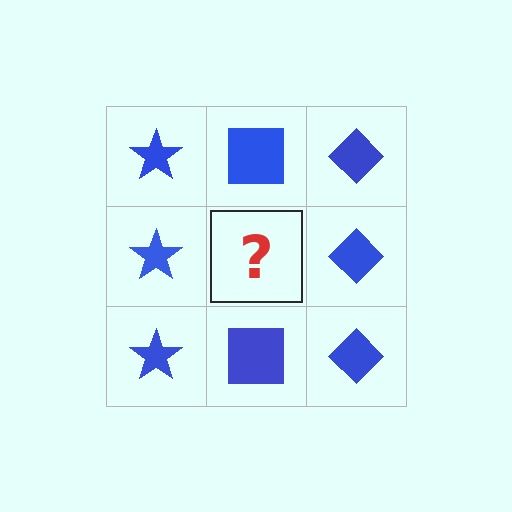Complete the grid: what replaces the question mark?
The question mark should be replaced with a blue square.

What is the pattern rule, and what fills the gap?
The rule is that each column has a consistent shape. The gap should be filled with a blue square.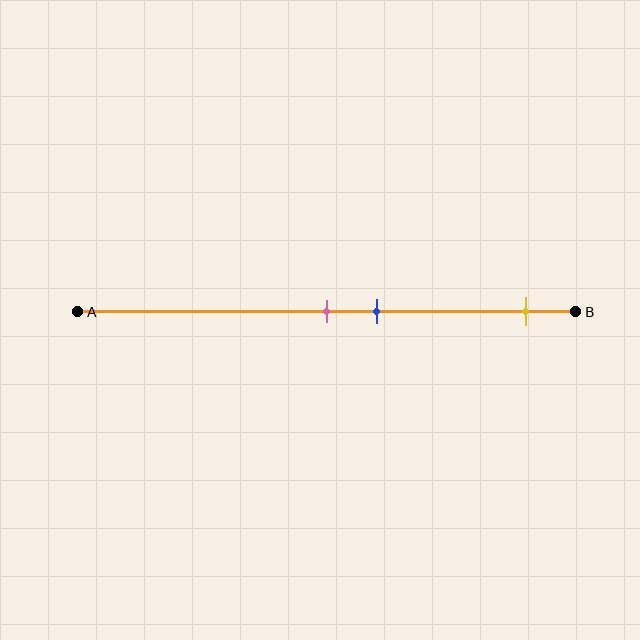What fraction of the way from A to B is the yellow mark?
The yellow mark is approximately 90% (0.9) of the way from A to B.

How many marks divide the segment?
There are 3 marks dividing the segment.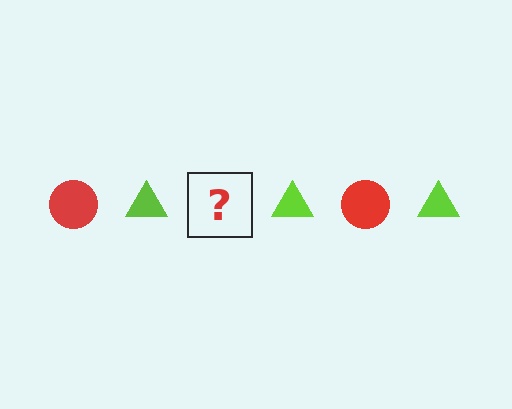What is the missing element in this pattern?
The missing element is a red circle.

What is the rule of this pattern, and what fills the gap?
The rule is that the pattern alternates between red circle and lime triangle. The gap should be filled with a red circle.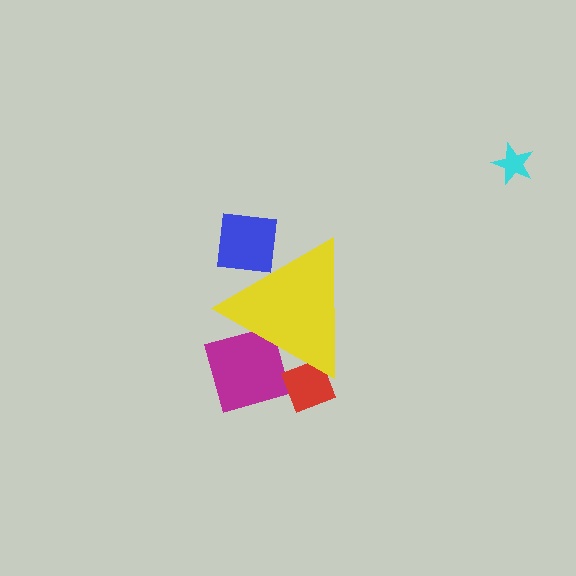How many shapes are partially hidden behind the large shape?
3 shapes are partially hidden.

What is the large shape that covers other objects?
A yellow triangle.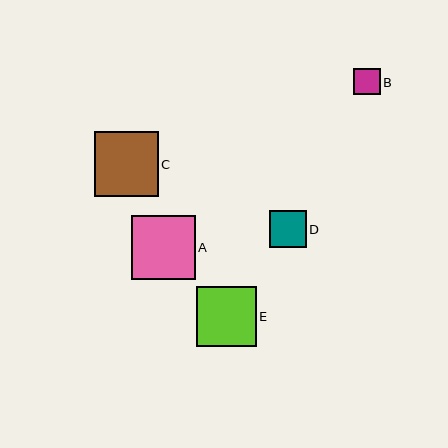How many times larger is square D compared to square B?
Square D is approximately 1.4 times the size of square B.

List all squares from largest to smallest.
From largest to smallest: A, C, E, D, B.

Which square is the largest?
Square A is the largest with a size of approximately 64 pixels.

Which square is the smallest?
Square B is the smallest with a size of approximately 26 pixels.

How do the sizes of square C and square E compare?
Square C and square E are approximately the same size.